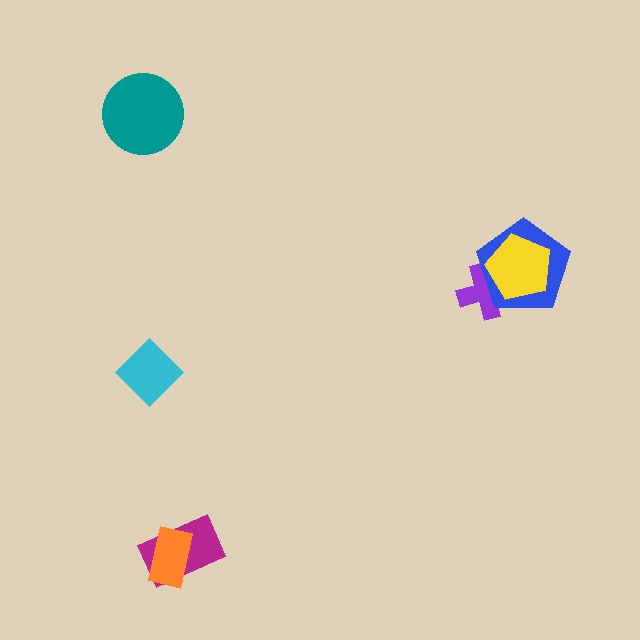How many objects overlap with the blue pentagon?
2 objects overlap with the blue pentagon.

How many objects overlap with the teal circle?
0 objects overlap with the teal circle.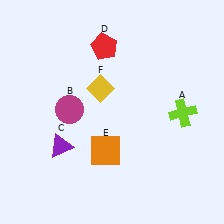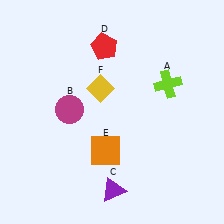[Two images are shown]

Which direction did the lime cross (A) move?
The lime cross (A) moved up.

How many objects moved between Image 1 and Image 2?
2 objects moved between the two images.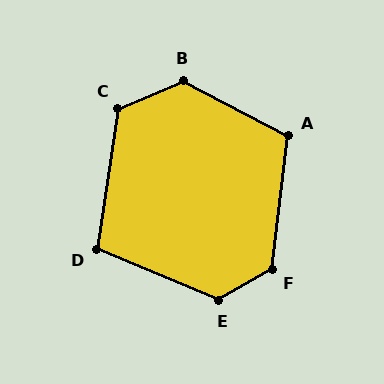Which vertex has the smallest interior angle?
D, at approximately 104 degrees.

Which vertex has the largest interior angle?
B, at approximately 129 degrees.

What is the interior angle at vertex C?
Approximately 122 degrees (obtuse).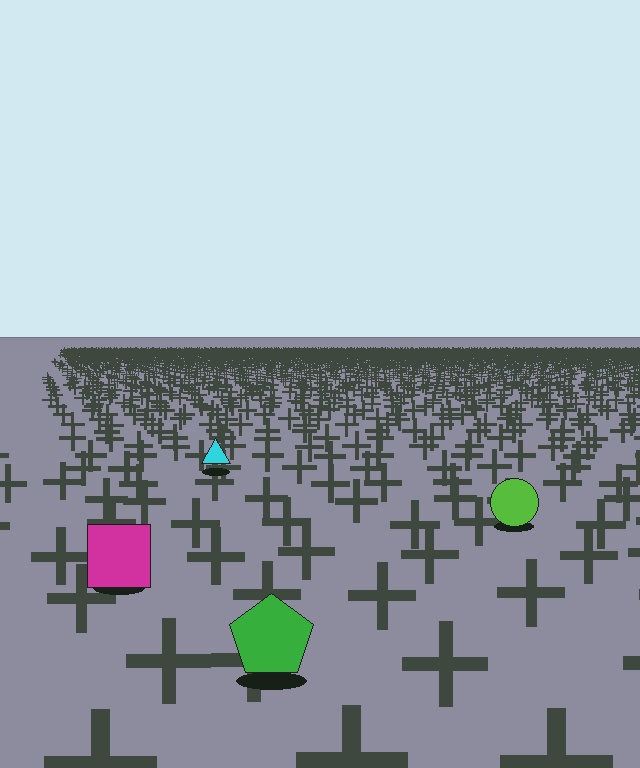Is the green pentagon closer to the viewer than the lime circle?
Yes. The green pentagon is closer — you can tell from the texture gradient: the ground texture is coarser near it.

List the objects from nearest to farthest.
From nearest to farthest: the green pentagon, the magenta square, the lime circle, the cyan triangle.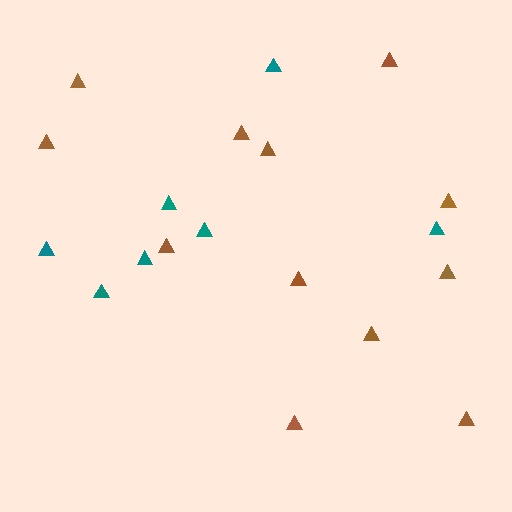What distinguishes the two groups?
There are 2 groups: one group of brown triangles (12) and one group of teal triangles (7).